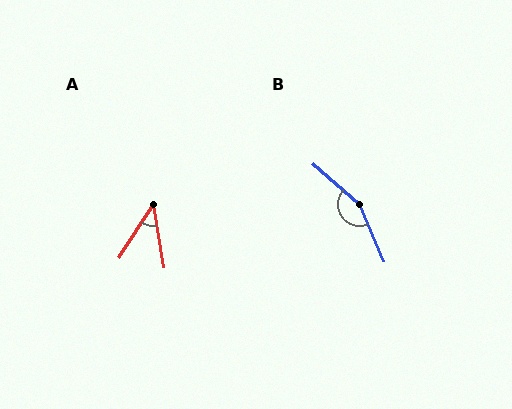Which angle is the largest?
B, at approximately 155 degrees.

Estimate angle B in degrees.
Approximately 155 degrees.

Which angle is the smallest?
A, at approximately 43 degrees.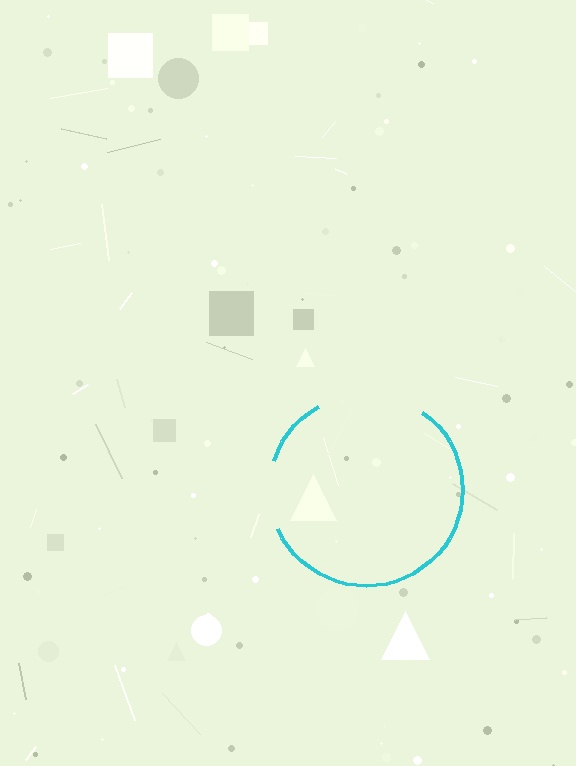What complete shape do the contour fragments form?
The contour fragments form a circle.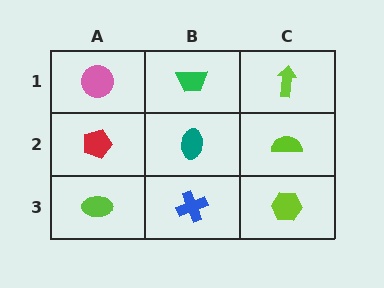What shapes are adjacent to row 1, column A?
A red pentagon (row 2, column A), a green trapezoid (row 1, column B).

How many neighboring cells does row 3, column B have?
3.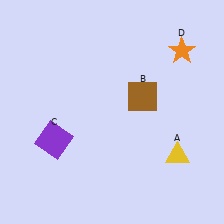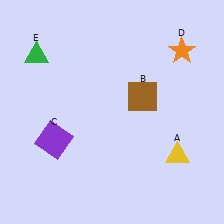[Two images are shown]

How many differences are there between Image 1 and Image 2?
There is 1 difference between the two images.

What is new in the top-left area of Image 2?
A green triangle (E) was added in the top-left area of Image 2.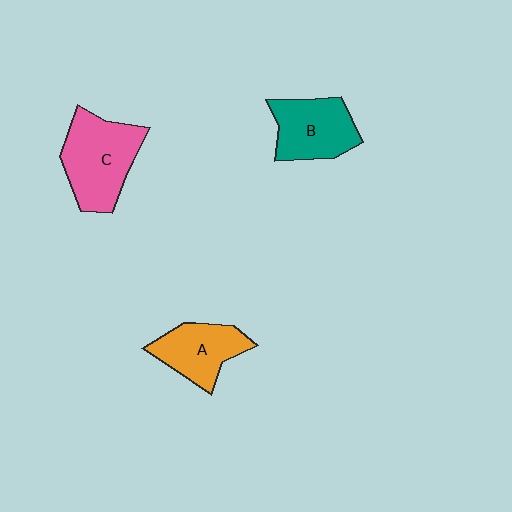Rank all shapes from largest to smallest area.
From largest to smallest: C (pink), B (teal), A (orange).